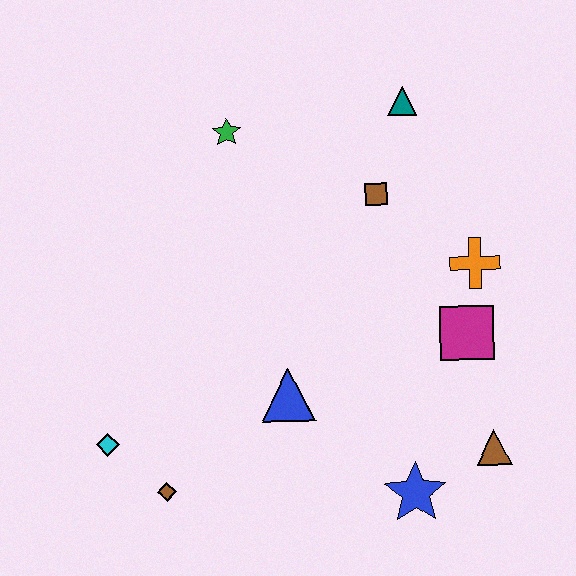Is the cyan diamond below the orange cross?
Yes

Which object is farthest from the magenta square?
The cyan diamond is farthest from the magenta square.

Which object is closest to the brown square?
The teal triangle is closest to the brown square.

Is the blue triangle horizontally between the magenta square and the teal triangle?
No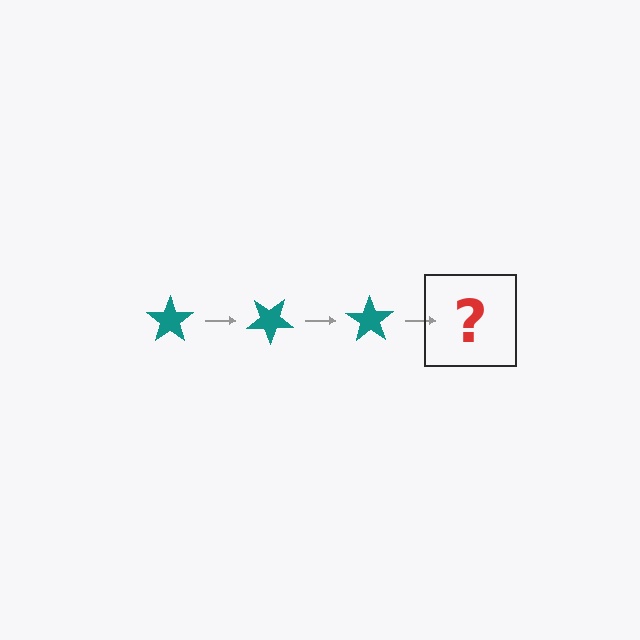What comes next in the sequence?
The next element should be a teal star rotated 105 degrees.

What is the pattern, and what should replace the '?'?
The pattern is that the star rotates 35 degrees each step. The '?' should be a teal star rotated 105 degrees.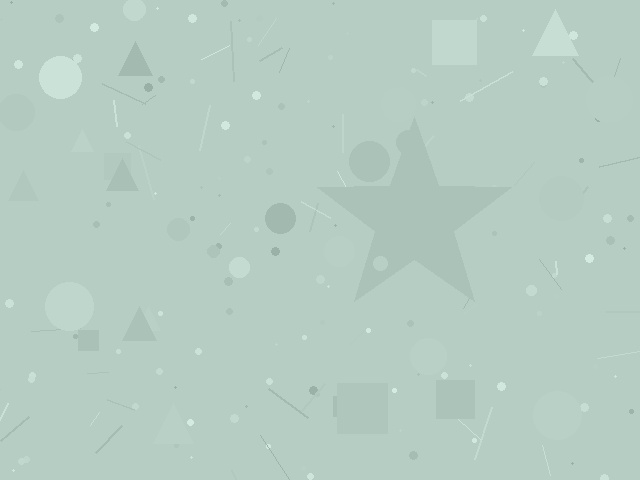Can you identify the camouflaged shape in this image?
The camouflaged shape is a star.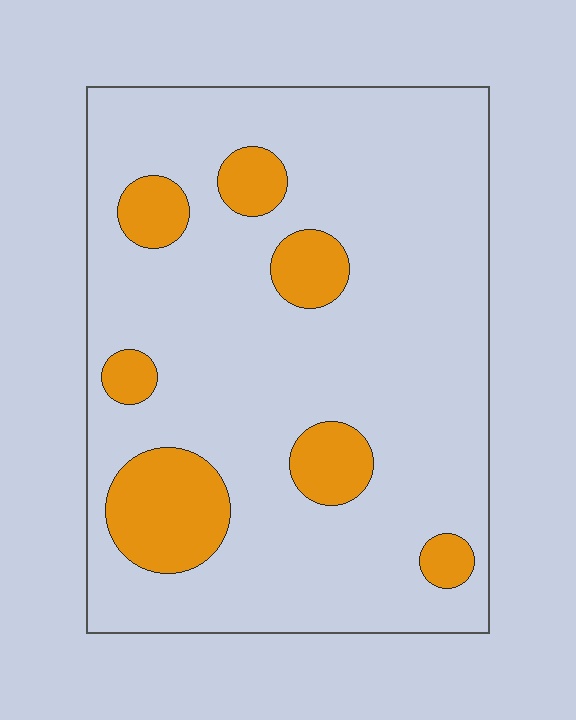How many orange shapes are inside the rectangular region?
7.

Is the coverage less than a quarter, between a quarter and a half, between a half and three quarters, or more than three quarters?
Less than a quarter.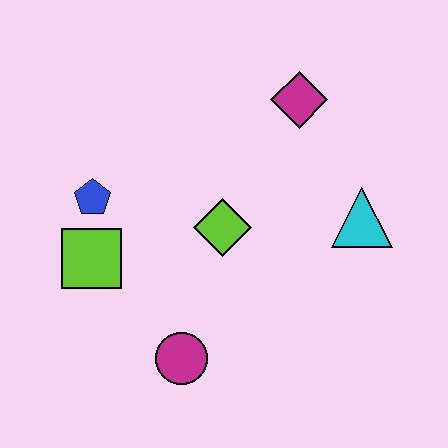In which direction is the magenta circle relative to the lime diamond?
The magenta circle is below the lime diamond.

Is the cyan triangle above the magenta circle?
Yes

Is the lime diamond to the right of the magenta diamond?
No